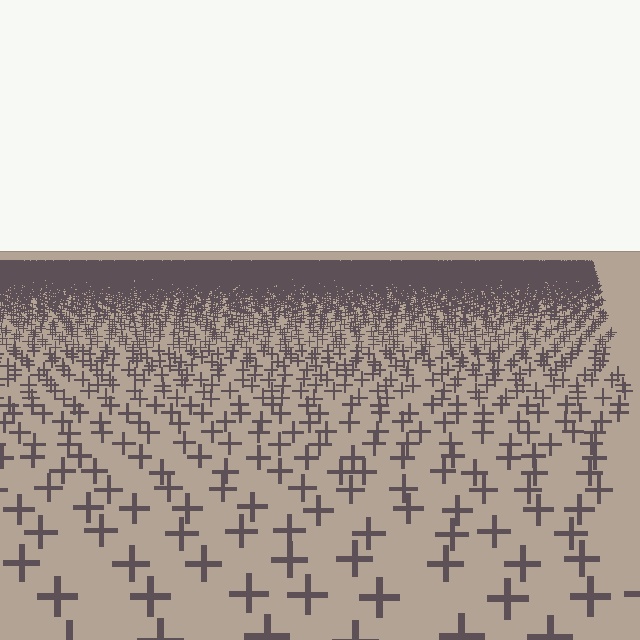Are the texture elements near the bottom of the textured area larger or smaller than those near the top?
Larger. Near the bottom, elements are closer to the viewer and appear at a bigger on-screen size.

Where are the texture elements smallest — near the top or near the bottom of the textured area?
Near the top.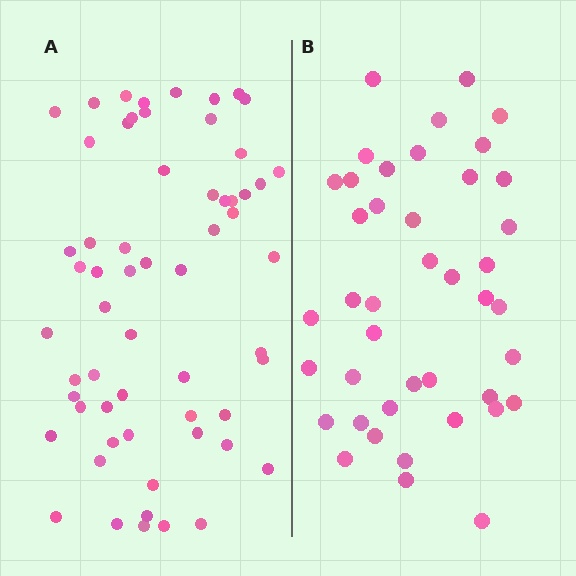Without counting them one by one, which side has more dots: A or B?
Region A (the left region) has more dots.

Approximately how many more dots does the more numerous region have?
Region A has approximately 20 more dots than region B.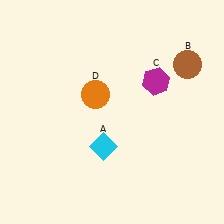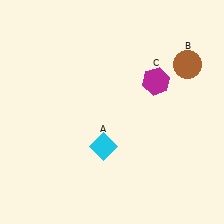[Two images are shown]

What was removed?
The orange circle (D) was removed in Image 2.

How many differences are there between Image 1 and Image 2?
There is 1 difference between the two images.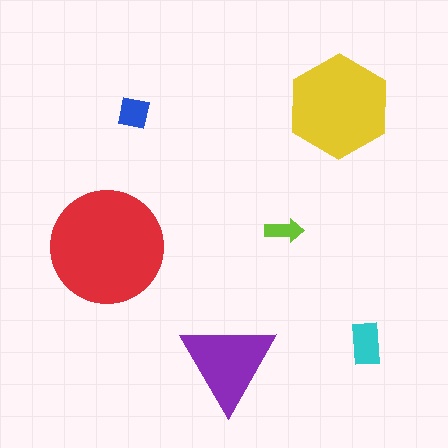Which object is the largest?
The red circle.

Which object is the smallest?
The lime arrow.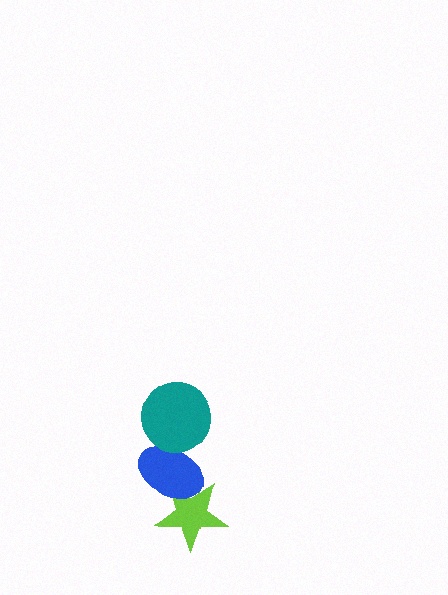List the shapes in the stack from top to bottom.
From top to bottom: the teal circle, the blue ellipse, the lime star.